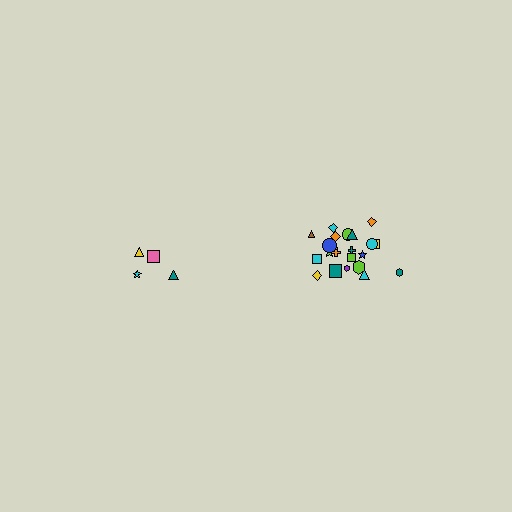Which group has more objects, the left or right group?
The right group.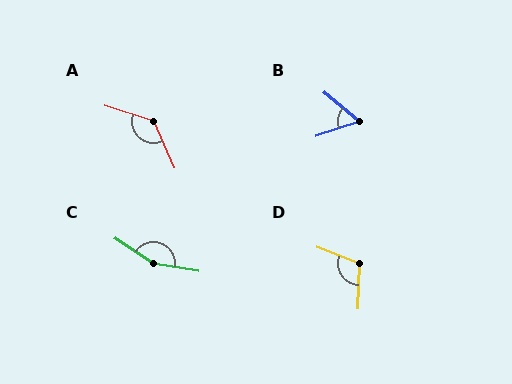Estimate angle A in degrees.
Approximately 132 degrees.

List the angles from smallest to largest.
B (57°), D (110°), A (132°), C (156°).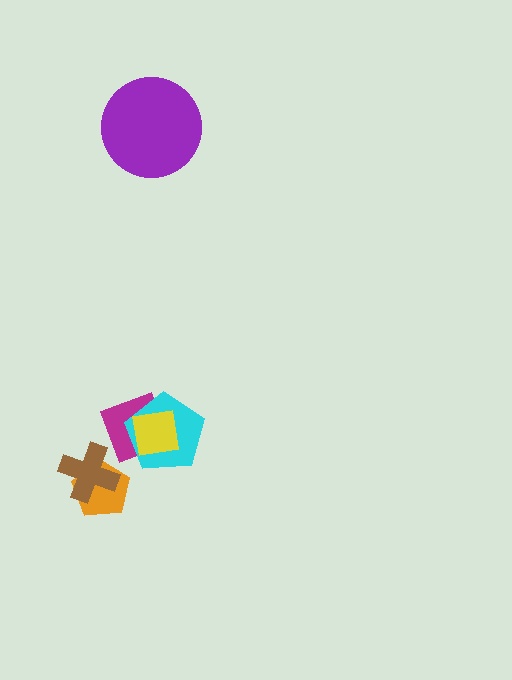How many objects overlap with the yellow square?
2 objects overlap with the yellow square.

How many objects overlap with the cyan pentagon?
2 objects overlap with the cyan pentagon.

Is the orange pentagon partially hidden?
Yes, it is partially covered by another shape.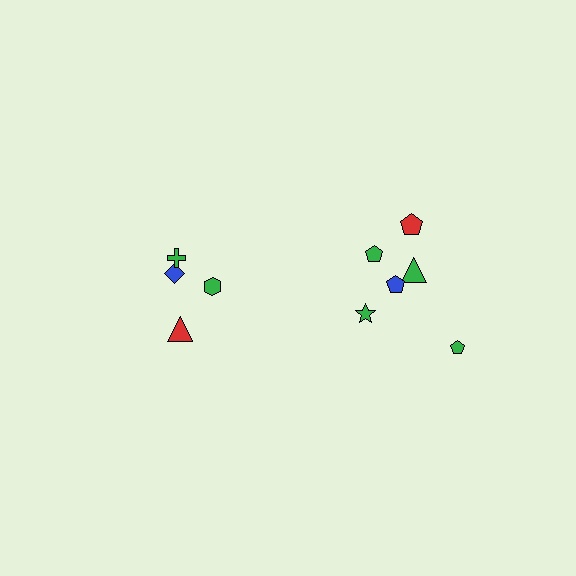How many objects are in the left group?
There are 4 objects.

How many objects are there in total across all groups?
There are 10 objects.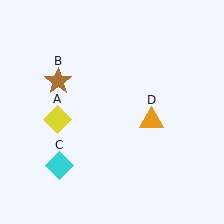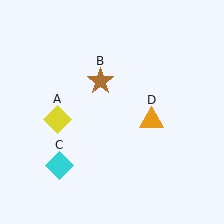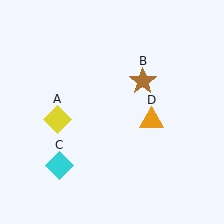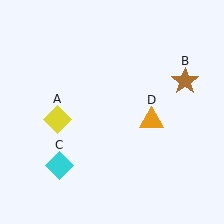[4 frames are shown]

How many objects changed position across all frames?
1 object changed position: brown star (object B).